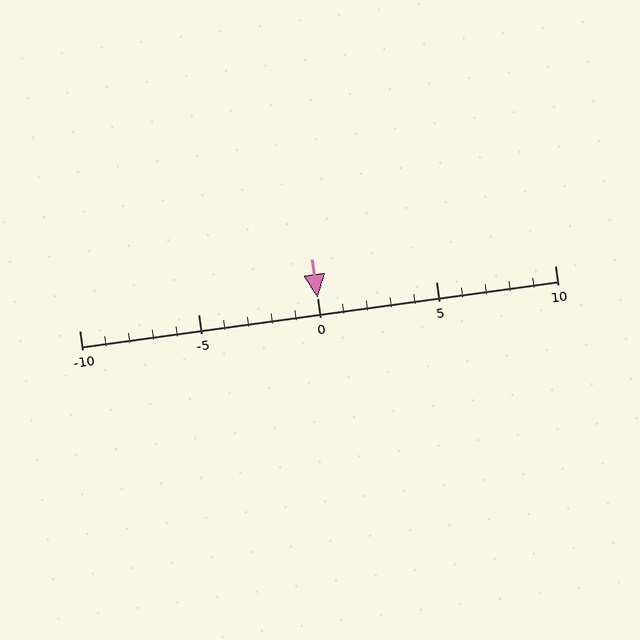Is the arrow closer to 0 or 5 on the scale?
The arrow is closer to 0.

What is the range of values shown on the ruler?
The ruler shows values from -10 to 10.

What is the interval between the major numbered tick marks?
The major tick marks are spaced 5 units apart.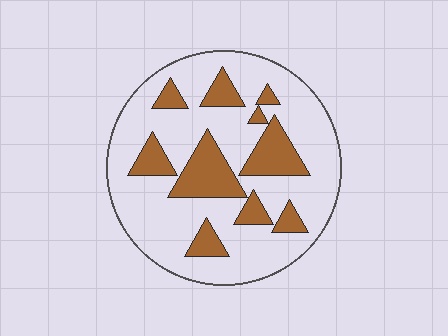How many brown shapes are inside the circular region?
10.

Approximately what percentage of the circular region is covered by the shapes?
Approximately 25%.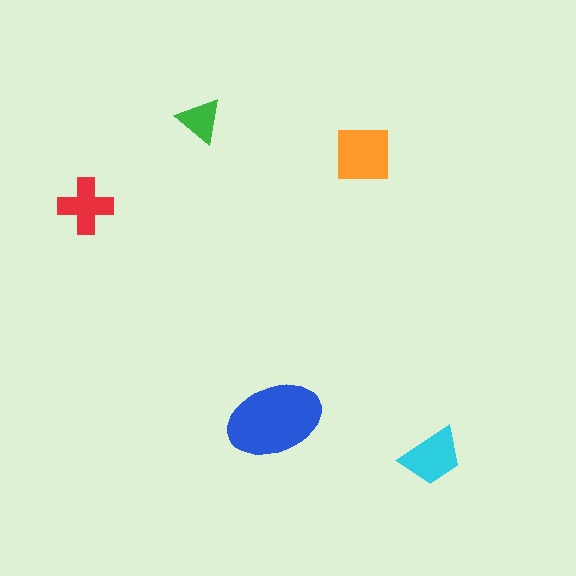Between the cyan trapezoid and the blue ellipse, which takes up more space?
The blue ellipse.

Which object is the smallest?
The green triangle.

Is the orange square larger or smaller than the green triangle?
Larger.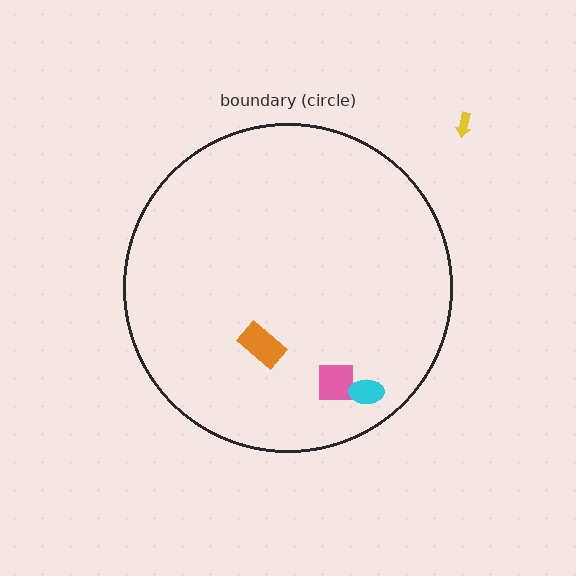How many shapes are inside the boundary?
3 inside, 1 outside.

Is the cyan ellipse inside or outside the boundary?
Inside.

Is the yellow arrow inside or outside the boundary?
Outside.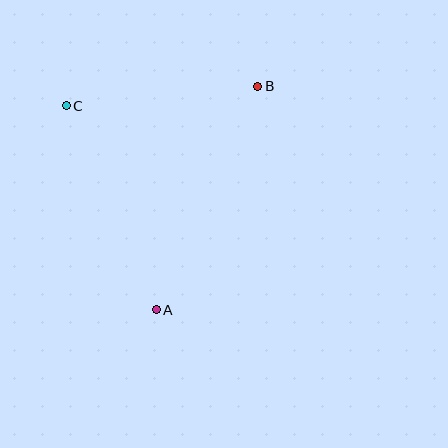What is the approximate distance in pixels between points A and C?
The distance between A and C is approximately 223 pixels.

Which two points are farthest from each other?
Points A and B are farthest from each other.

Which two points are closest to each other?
Points B and C are closest to each other.